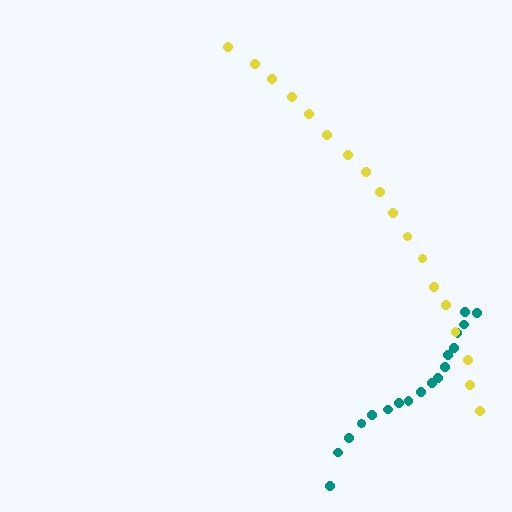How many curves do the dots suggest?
There are 2 distinct paths.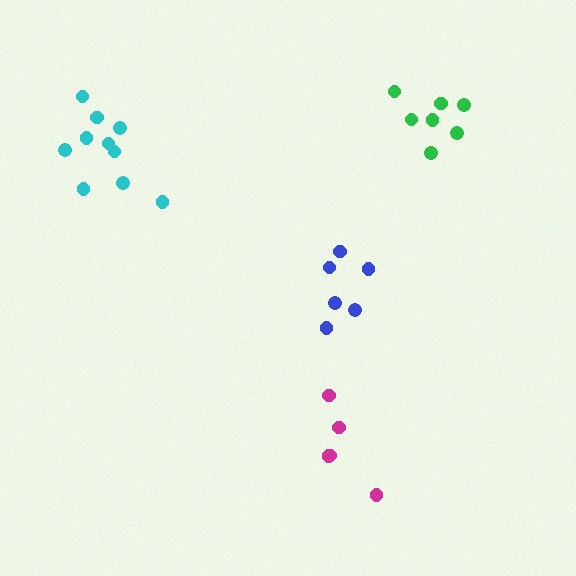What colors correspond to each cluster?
The clusters are colored: magenta, green, cyan, blue.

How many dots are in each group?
Group 1: 5 dots, Group 2: 7 dots, Group 3: 10 dots, Group 4: 6 dots (28 total).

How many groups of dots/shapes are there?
There are 4 groups.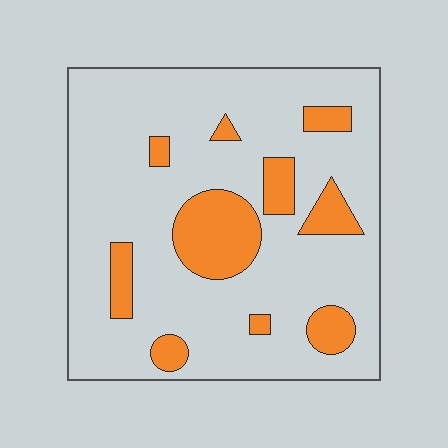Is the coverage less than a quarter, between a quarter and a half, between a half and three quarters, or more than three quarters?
Less than a quarter.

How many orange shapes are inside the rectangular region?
10.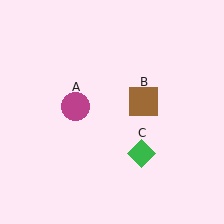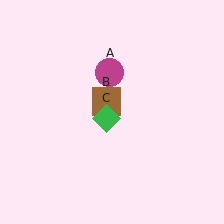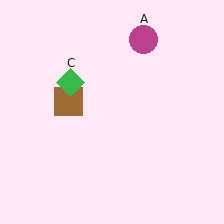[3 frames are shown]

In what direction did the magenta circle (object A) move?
The magenta circle (object A) moved up and to the right.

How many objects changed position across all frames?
3 objects changed position: magenta circle (object A), brown square (object B), green diamond (object C).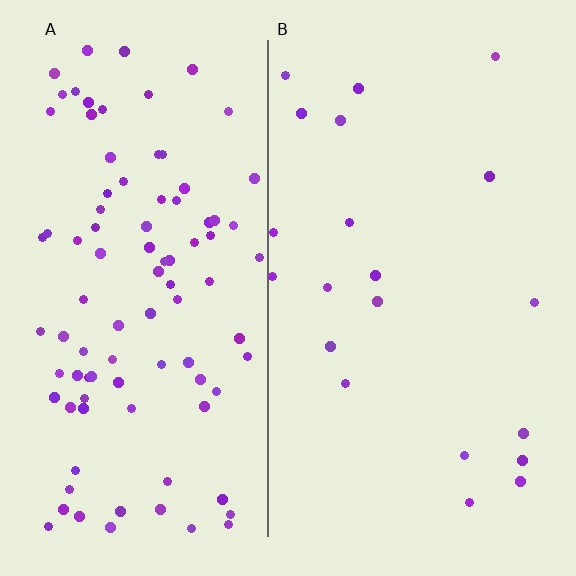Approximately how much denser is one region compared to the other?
Approximately 4.7× — region A over region B.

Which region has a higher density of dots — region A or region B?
A (the left).